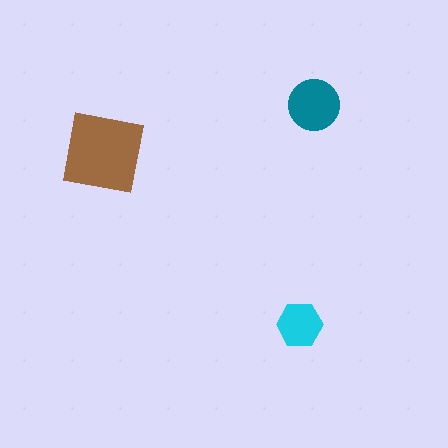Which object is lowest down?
The cyan hexagon is bottommost.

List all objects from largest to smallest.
The brown square, the teal circle, the cyan hexagon.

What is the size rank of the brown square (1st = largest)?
1st.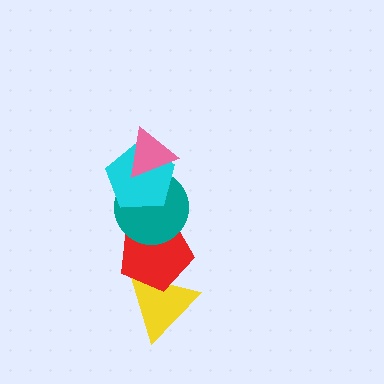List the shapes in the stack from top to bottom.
From top to bottom: the pink triangle, the cyan pentagon, the teal circle, the red pentagon, the yellow triangle.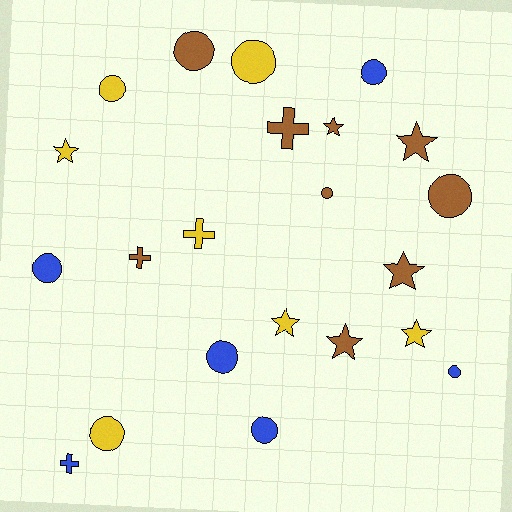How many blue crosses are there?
There is 1 blue cross.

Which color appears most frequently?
Brown, with 9 objects.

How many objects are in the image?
There are 22 objects.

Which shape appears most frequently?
Circle, with 11 objects.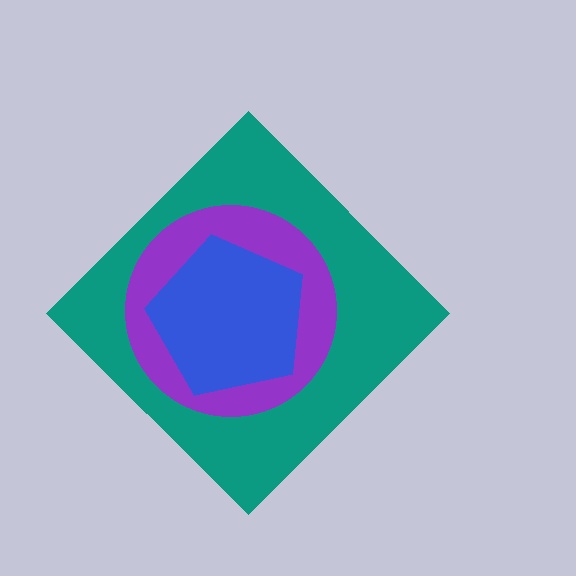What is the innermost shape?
The blue pentagon.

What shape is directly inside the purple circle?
The blue pentagon.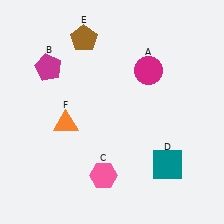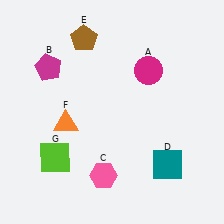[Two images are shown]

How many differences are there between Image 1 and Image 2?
There is 1 difference between the two images.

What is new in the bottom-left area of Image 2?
A lime square (G) was added in the bottom-left area of Image 2.